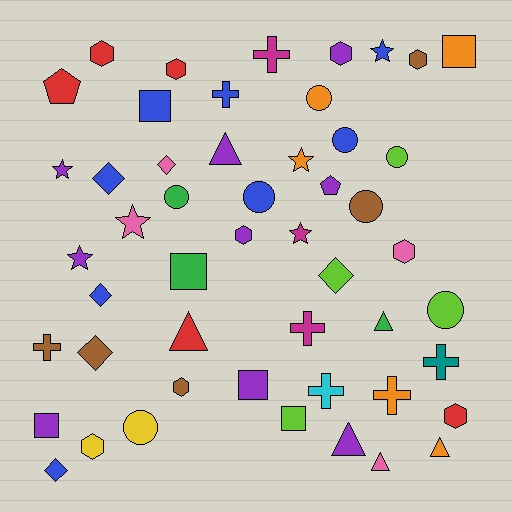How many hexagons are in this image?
There are 9 hexagons.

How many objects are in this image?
There are 50 objects.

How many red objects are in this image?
There are 5 red objects.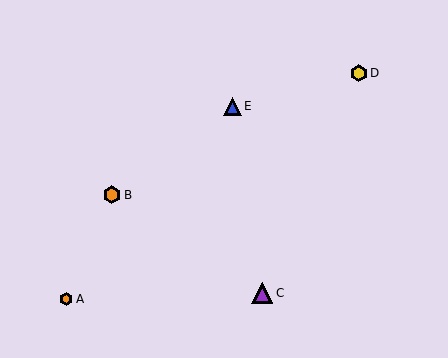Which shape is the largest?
The purple triangle (labeled C) is the largest.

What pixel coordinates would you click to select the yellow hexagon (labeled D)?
Click at (359, 73) to select the yellow hexagon D.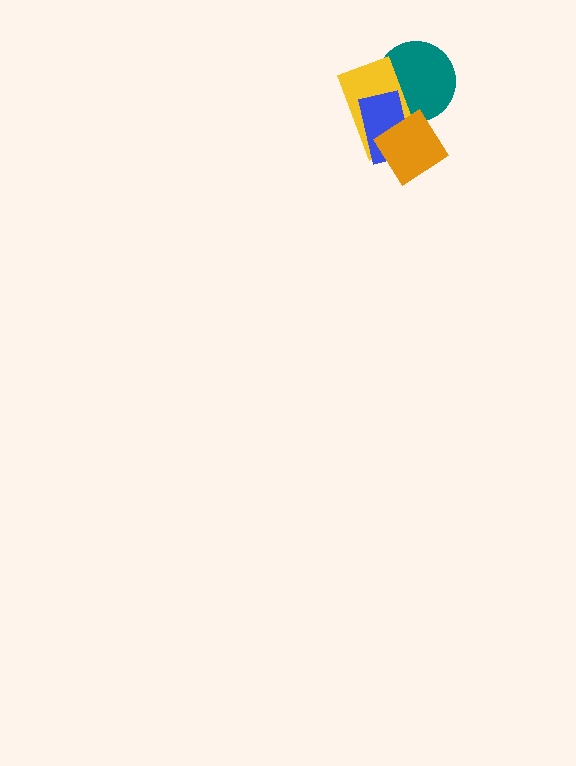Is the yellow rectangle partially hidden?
Yes, it is partially covered by another shape.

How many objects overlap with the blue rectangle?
3 objects overlap with the blue rectangle.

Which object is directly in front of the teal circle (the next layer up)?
The yellow rectangle is directly in front of the teal circle.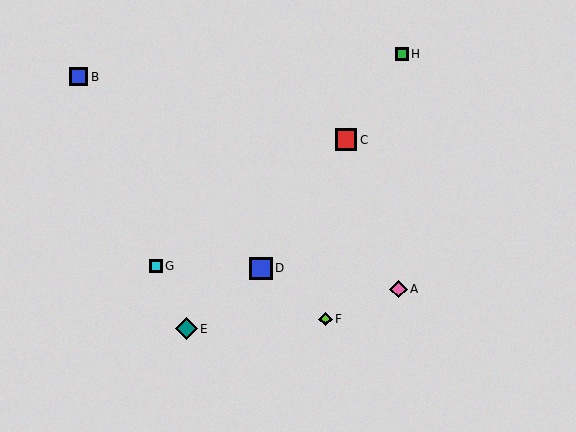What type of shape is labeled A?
Shape A is a pink diamond.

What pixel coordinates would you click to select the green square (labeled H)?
Click at (402, 54) to select the green square H.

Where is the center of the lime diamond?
The center of the lime diamond is at (326, 319).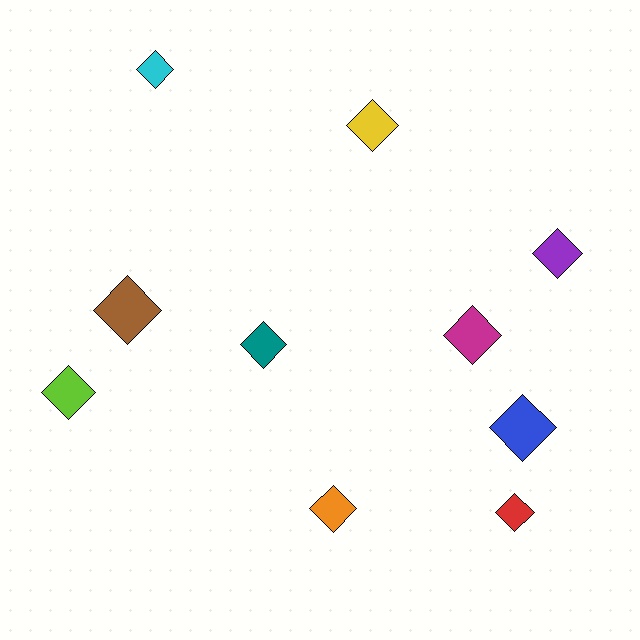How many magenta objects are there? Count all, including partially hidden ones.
There is 1 magenta object.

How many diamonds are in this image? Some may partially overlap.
There are 10 diamonds.